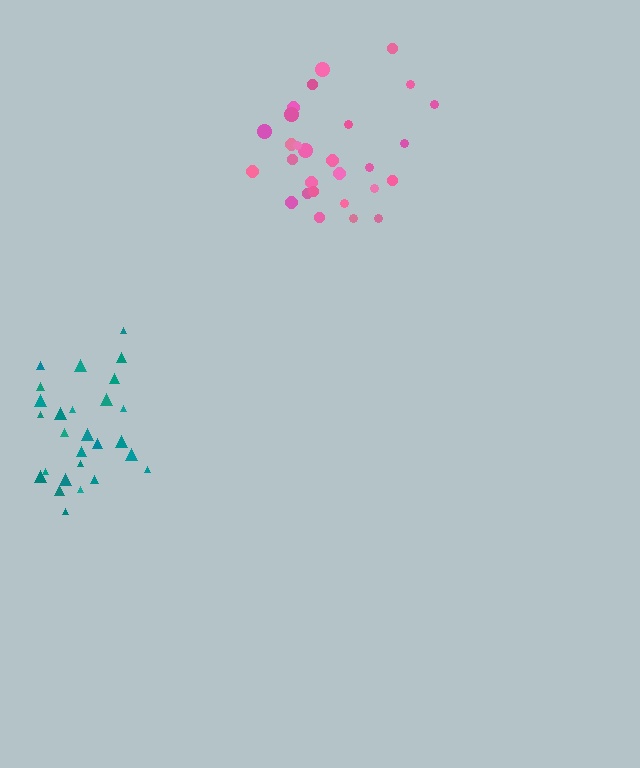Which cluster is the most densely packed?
Teal.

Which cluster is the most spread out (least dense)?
Pink.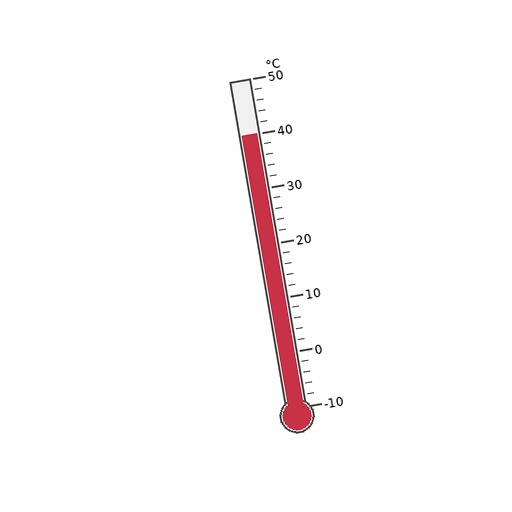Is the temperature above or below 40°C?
The temperature is at 40°C.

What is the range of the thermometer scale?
The thermometer scale ranges from -10°C to 50°C.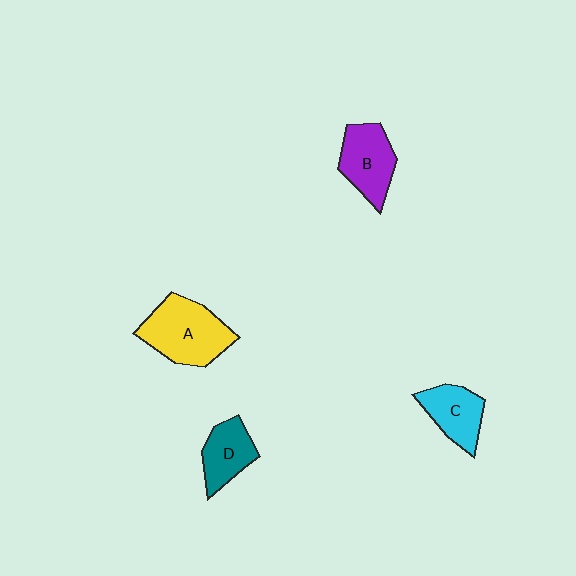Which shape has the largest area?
Shape A (yellow).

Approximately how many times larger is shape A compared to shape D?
Approximately 1.7 times.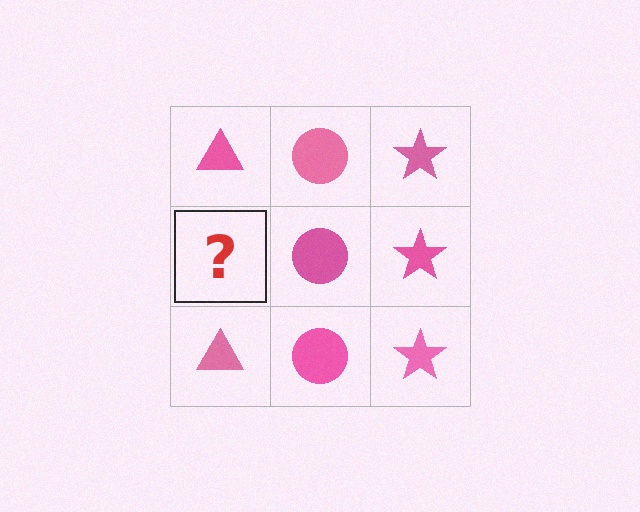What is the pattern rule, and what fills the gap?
The rule is that each column has a consistent shape. The gap should be filled with a pink triangle.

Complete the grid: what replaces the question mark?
The question mark should be replaced with a pink triangle.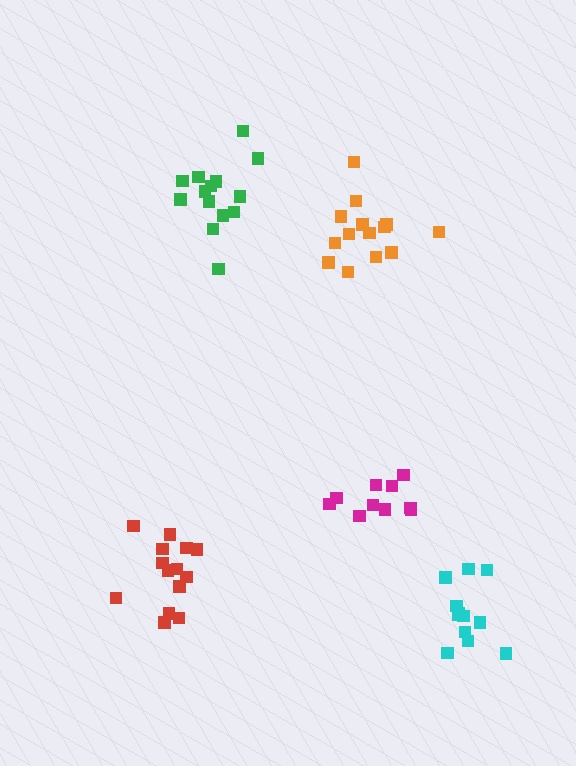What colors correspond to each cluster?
The clusters are colored: green, orange, red, cyan, magenta.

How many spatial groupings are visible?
There are 5 spatial groupings.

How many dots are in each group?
Group 1: 14 dots, Group 2: 14 dots, Group 3: 14 dots, Group 4: 12 dots, Group 5: 10 dots (64 total).